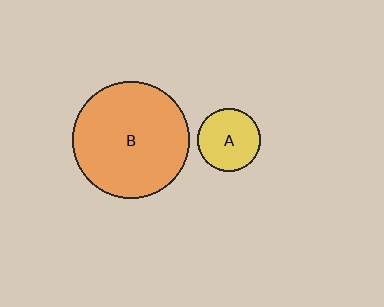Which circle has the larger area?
Circle B (orange).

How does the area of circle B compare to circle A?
Approximately 3.4 times.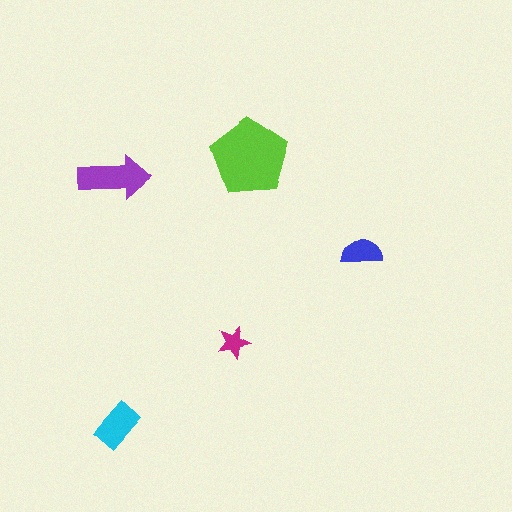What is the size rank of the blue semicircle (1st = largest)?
4th.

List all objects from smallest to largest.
The magenta star, the blue semicircle, the cyan rectangle, the purple arrow, the lime pentagon.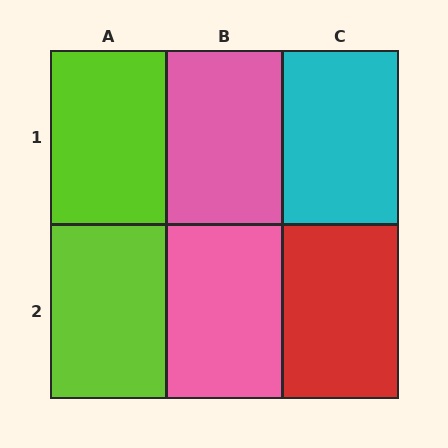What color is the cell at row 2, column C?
Red.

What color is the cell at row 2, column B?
Pink.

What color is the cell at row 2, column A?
Lime.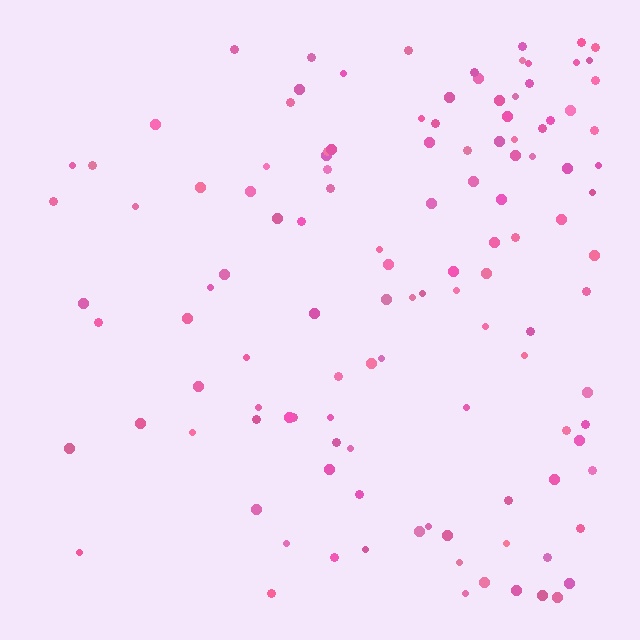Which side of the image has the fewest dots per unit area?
The left.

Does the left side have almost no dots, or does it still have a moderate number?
Still a moderate number, just noticeably fewer than the right.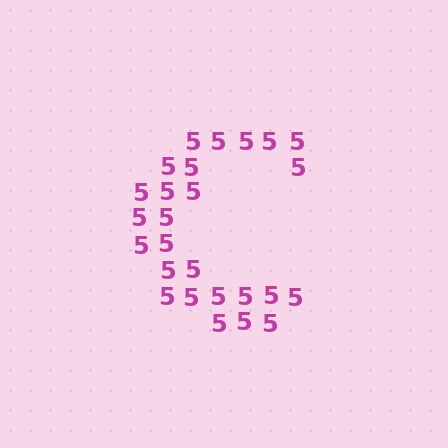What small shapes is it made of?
It is made of small digit 5's.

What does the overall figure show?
The overall figure shows the letter C.